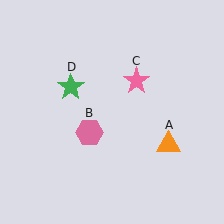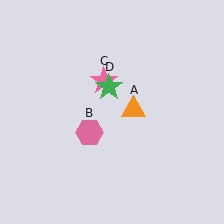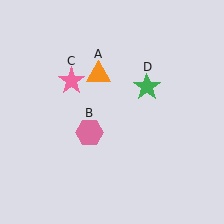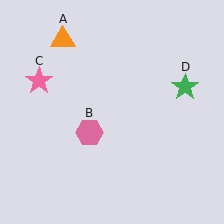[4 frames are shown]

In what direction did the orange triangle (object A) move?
The orange triangle (object A) moved up and to the left.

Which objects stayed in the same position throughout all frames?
Pink hexagon (object B) remained stationary.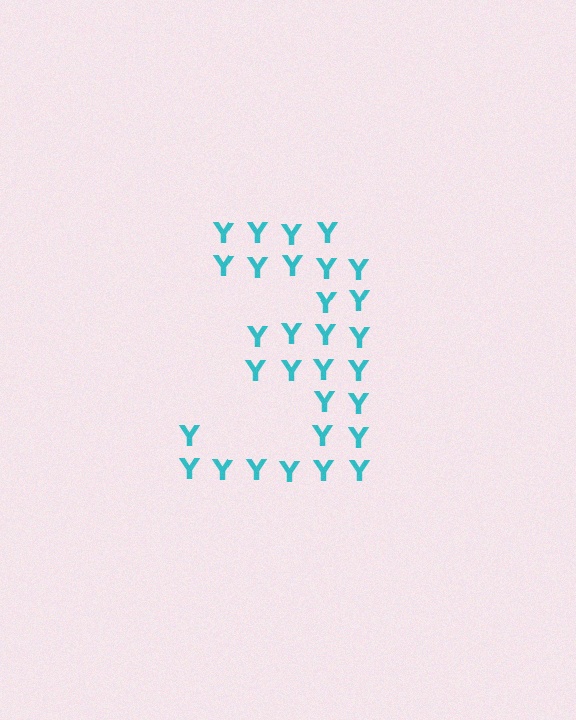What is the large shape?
The large shape is the digit 3.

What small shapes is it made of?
It is made of small letter Y's.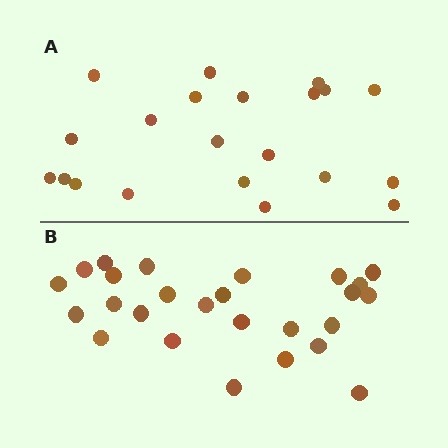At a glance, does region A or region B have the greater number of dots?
Region B (the bottom region) has more dots.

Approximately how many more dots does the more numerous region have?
Region B has about 5 more dots than region A.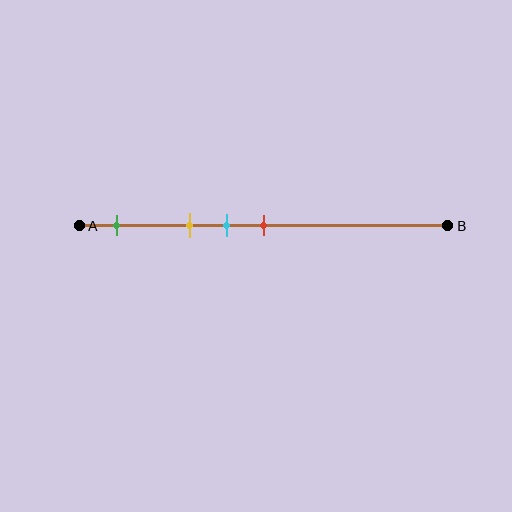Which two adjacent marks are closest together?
The cyan and red marks are the closest adjacent pair.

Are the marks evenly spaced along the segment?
No, the marks are not evenly spaced.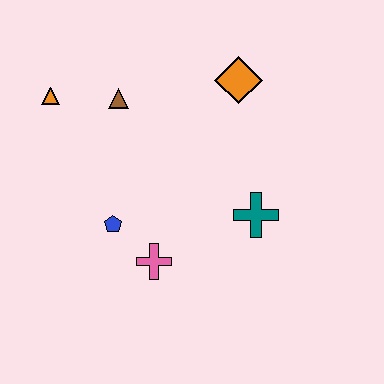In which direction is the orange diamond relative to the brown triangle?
The orange diamond is to the right of the brown triangle.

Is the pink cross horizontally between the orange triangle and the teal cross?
Yes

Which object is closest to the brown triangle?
The orange triangle is closest to the brown triangle.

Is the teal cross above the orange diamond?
No